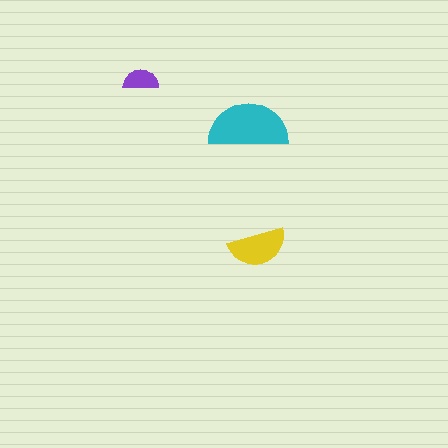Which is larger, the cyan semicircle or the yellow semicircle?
The cyan one.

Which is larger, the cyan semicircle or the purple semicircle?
The cyan one.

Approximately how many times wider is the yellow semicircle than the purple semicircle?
About 1.5 times wider.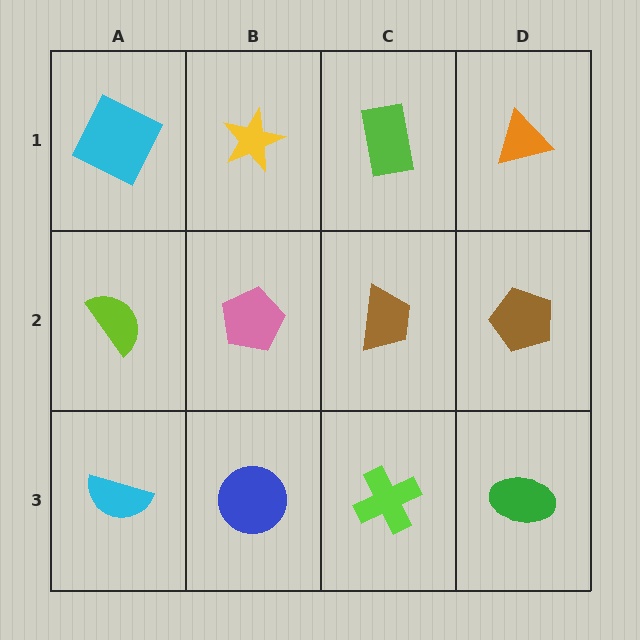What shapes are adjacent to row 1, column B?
A pink pentagon (row 2, column B), a cyan square (row 1, column A), a lime rectangle (row 1, column C).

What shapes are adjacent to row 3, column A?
A lime semicircle (row 2, column A), a blue circle (row 3, column B).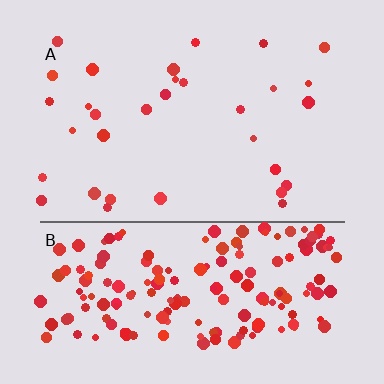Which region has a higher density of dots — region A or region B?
B (the bottom).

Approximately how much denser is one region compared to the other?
Approximately 5.8× — region B over region A.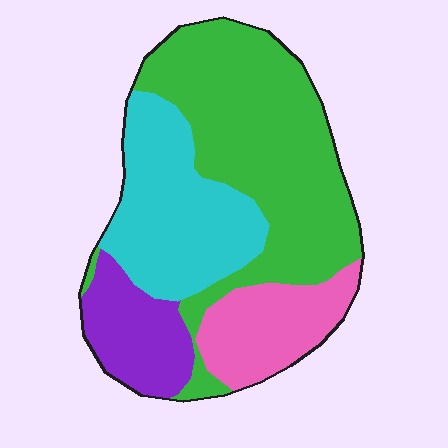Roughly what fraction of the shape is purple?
Purple takes up less than a sixth of the shape.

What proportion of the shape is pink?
Pink covers around 15% of the shape.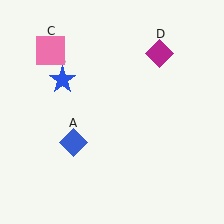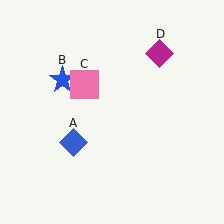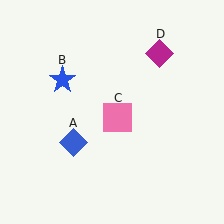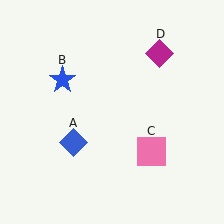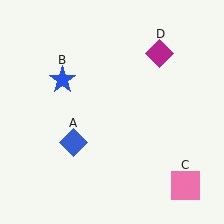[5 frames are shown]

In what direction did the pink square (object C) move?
The pink square (object C) moved down and to the right.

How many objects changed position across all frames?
1 object changed position: pink square (object C).